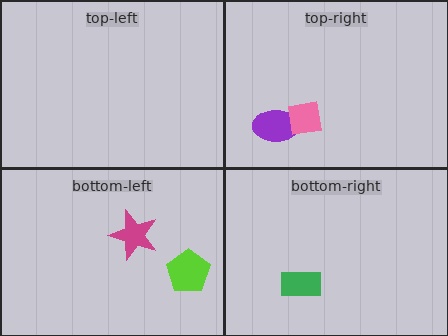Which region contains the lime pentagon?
The bottom-left region.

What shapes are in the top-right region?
The purple ellipse, the pink square.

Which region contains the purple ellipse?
The top-right region.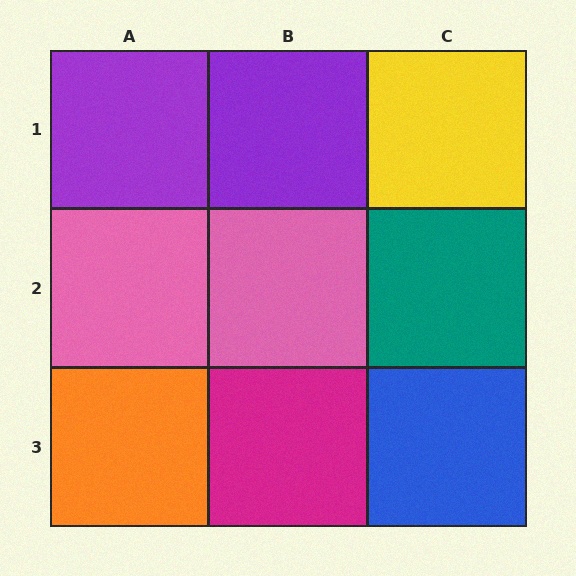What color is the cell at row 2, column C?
Teal.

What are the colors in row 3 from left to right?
Orange, magenta, blue.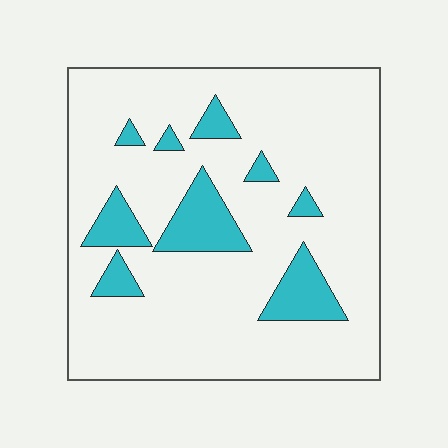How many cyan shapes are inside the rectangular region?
9.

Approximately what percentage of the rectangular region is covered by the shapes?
Approximately 15%.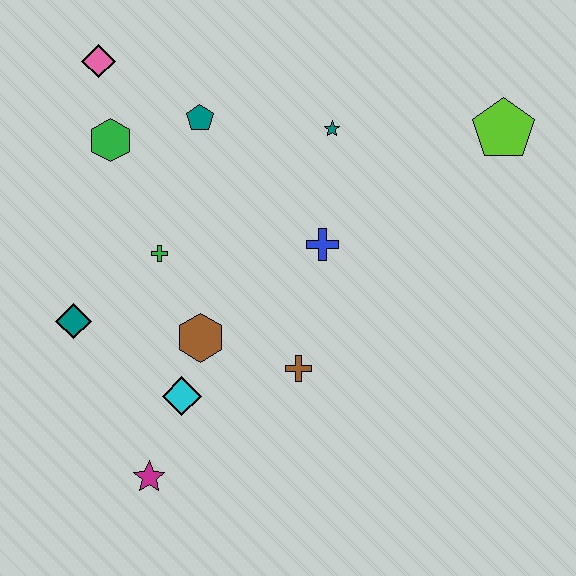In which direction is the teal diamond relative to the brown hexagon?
The teal diamond is to the left of the brown hexagon.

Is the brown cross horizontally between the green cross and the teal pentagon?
No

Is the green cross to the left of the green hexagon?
No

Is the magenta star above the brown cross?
No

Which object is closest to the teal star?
The blue cross is closest to the teal star.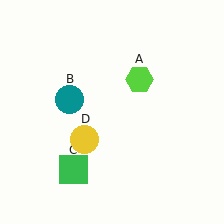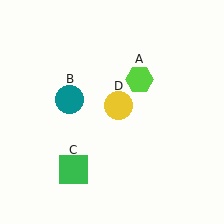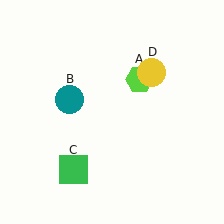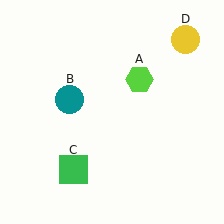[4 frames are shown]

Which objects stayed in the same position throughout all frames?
Lime hexagon (object A) and teal circle (object B) and green square (object C) remained stationary.